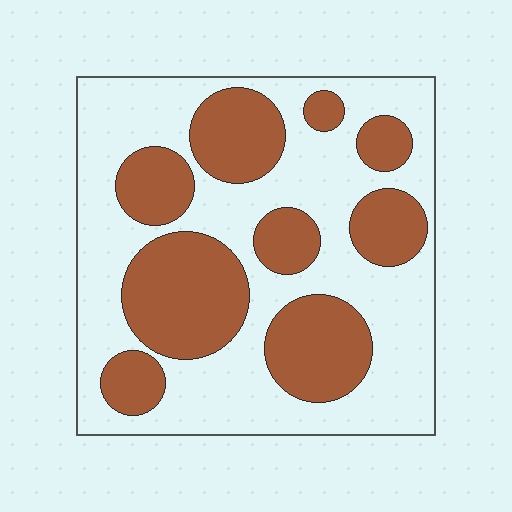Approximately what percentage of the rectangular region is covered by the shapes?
Approximately 40%.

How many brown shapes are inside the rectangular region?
9.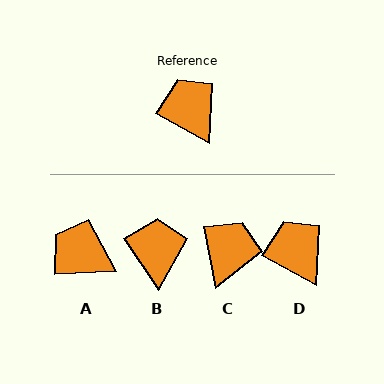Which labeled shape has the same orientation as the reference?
D.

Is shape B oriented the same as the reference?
No, it is off by about 27 degrees.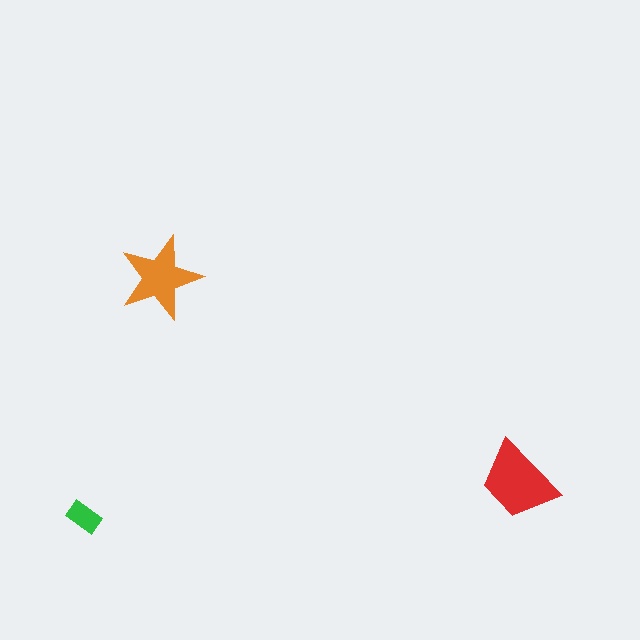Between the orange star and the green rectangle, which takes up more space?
The orange star.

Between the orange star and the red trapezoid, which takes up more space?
The red trapezoid.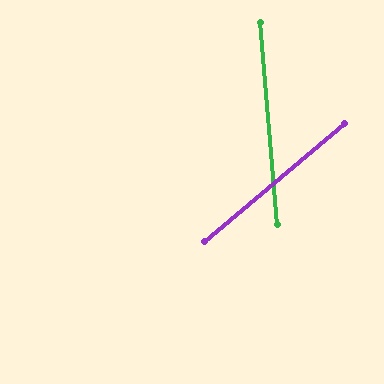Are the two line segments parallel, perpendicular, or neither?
Neither parallel nor perpendicular — they differ by about 55°.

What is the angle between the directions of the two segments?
Approximately 55 degrees.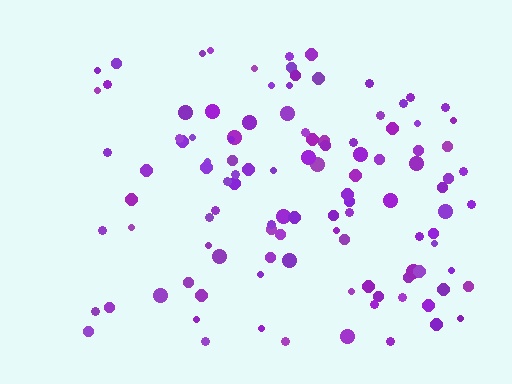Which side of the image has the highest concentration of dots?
The right.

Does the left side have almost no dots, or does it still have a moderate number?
Still a moderate number, just noticeably fewer than the right.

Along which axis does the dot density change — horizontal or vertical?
Horizontal.